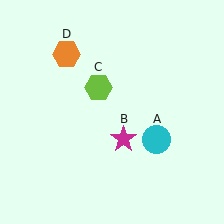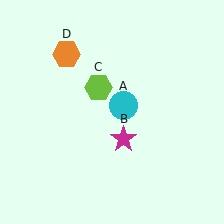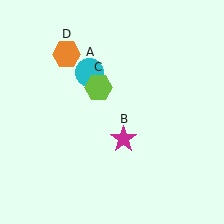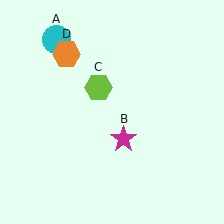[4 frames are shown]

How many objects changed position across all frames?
1 object changed position: cyan circle (object A).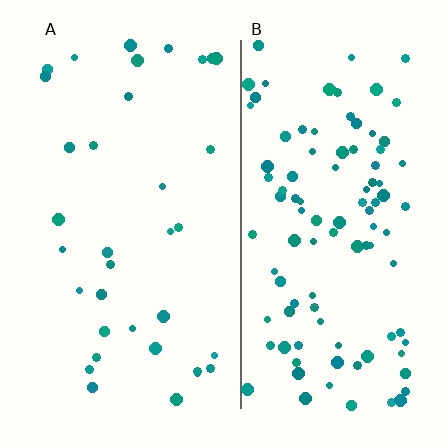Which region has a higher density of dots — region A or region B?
B (the right).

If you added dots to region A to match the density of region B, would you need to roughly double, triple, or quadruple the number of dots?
Approximately triple.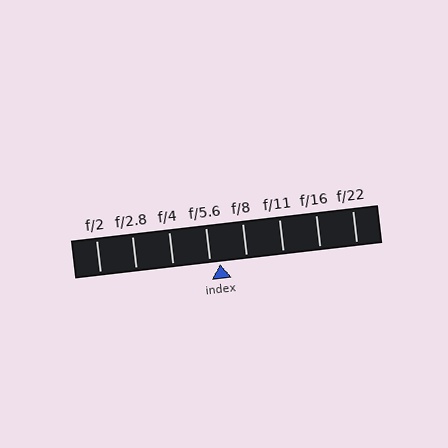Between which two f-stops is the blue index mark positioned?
The index mark is between f/5.6 and f/8.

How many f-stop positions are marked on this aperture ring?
There are 8 f-stop positions marked.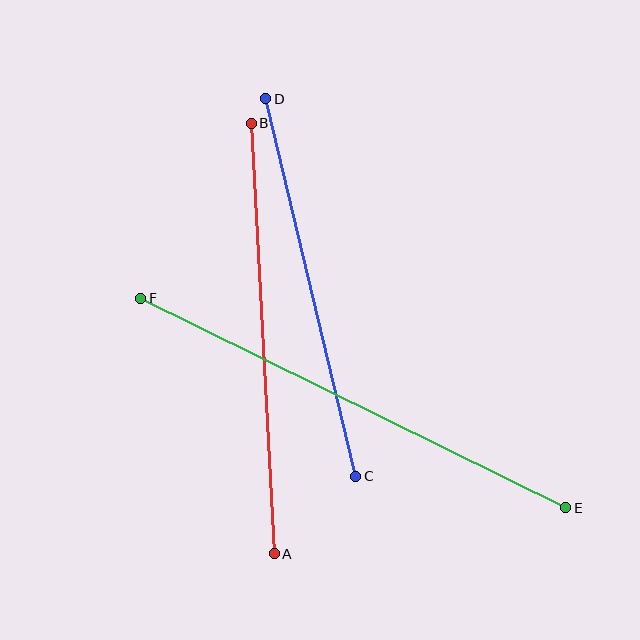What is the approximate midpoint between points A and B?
The midpoint is at approximately (263, 338) pixels.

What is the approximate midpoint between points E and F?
The midpoint is at approximately (353, 403) pixels.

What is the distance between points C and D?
The distance is approximately 388 pixels.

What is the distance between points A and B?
The distance is approximately 431 pixels.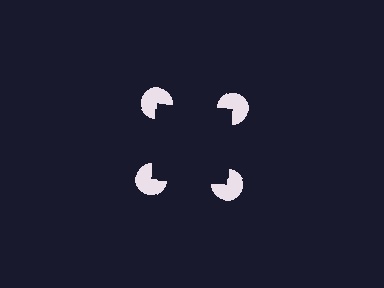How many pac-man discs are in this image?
There are 4 — one at each vertex of the illusory square.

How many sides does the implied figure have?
4 sides.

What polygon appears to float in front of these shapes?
An illusory square — its edges are inferred from the aligned wedge cuts in the pac-man discs, not physically drawn.